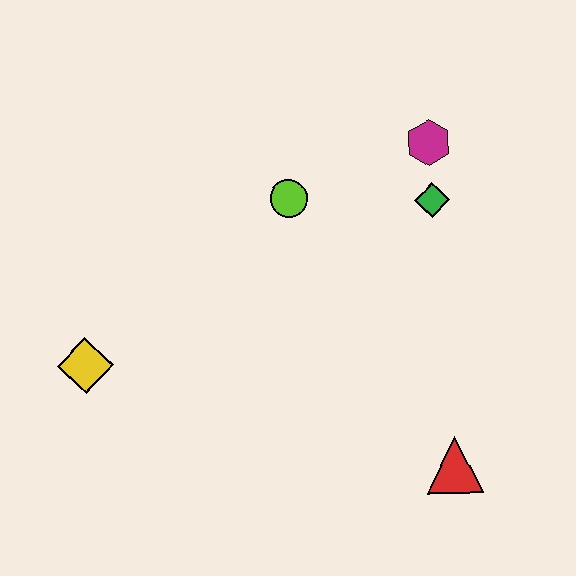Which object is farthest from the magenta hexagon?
The yellow diamond is farthest from the magenta hexagon.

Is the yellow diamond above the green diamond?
No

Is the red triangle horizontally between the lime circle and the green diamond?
No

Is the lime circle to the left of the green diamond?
Yes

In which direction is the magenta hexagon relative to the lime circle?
The magenta hexagon is to the right of the lime circle.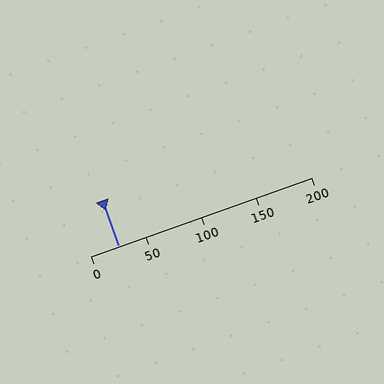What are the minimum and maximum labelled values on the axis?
The axis runs from 0 to 200.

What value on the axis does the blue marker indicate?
The marker indicates approximately 25.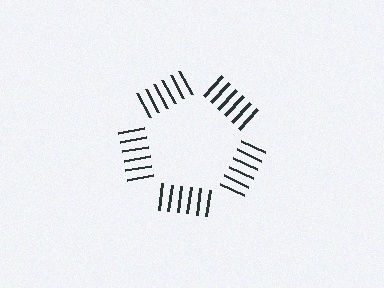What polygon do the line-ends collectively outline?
An illusory pentagon — the line segments terminate on its edges but no continuous stroke is drawn.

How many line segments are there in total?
30 — 6 along each of the 5 edges.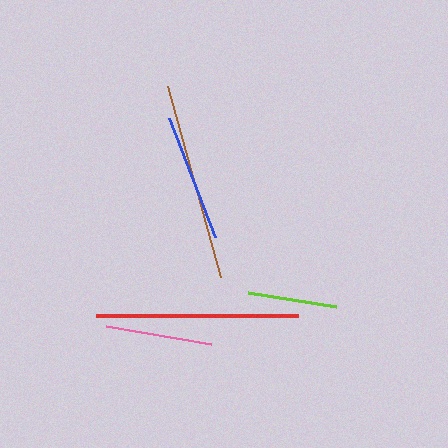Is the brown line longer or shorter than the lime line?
The brown line is longer than the lime line.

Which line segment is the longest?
The red line is the longest at approximately 202 pixels.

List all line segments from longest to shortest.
From longest to shortest: red, brown, blue, pink, lime.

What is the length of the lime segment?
The lime segment is approximately 89 pixels long.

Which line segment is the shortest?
The lime line is the shortest at approximately 89 pixels.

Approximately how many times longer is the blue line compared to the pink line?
The blue line is approximately 1.2 times the length of the pink line.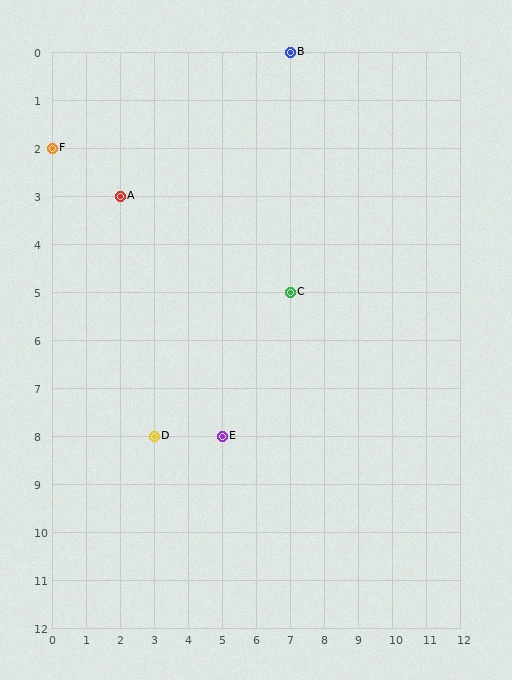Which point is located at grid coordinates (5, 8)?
Point E is at (5, 8).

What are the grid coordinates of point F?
Point F is at grid coordinates (0, 2).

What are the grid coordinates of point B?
Point B is at grid coordinates (7, 0).